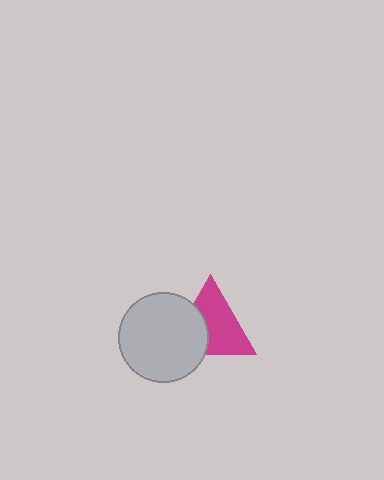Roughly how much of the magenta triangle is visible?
About half of it is visible (roughly 63%).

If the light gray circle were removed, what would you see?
You would see the complete magenta triangle.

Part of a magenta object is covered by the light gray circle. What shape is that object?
It is a triangle.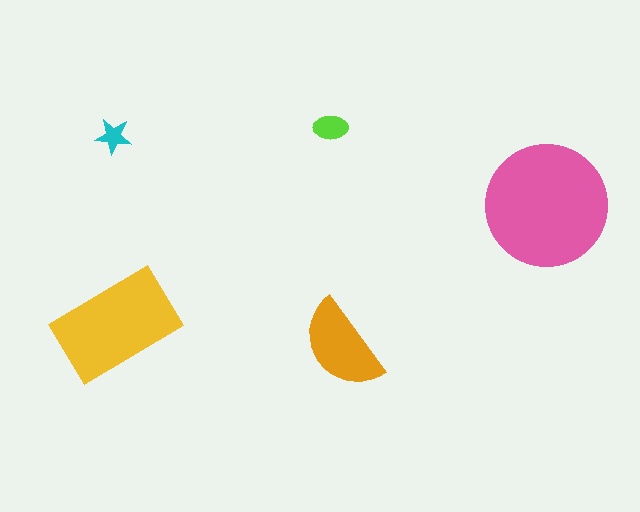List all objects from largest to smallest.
The pink circle, the yellow rectangle, the orange semicircle, the lime ellipse, the cyan star.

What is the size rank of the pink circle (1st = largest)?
1st.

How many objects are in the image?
There are 5 objects in the image.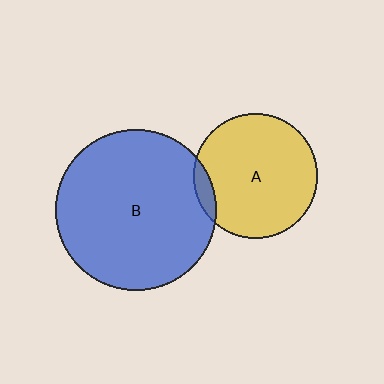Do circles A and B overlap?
Yes.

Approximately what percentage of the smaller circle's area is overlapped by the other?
Approximately 5%.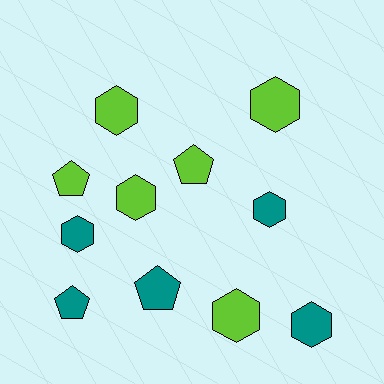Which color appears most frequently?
Lime, with 6 objects.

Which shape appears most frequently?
Hexagon, with 7 objects.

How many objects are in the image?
There are 11 objects.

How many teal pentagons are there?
There are 2 teal pentagons.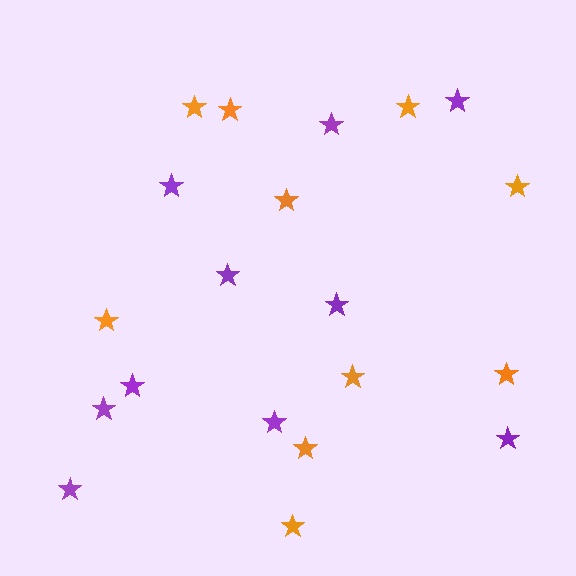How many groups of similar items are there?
There are 2 groups: one group of purple stars (10) and one group of orange stars (10).